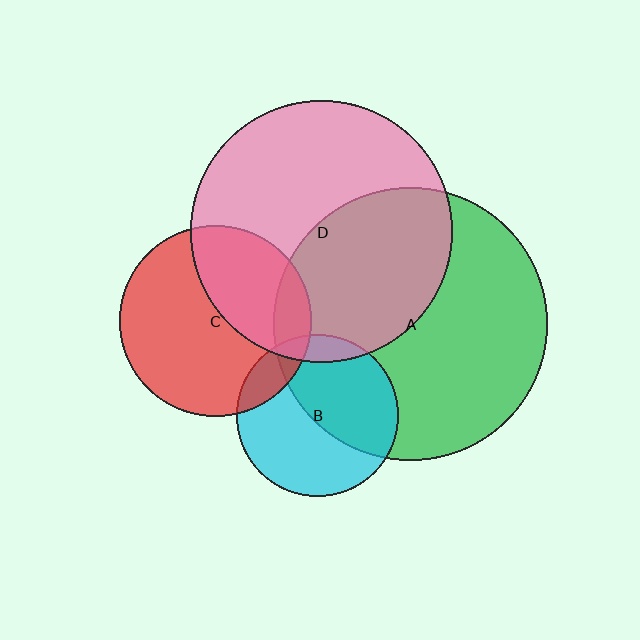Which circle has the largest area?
Circle A (green).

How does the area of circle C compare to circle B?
Approximately 1.4 times.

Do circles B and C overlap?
Yes.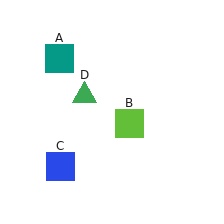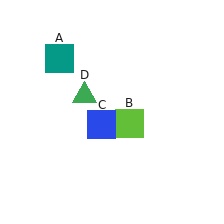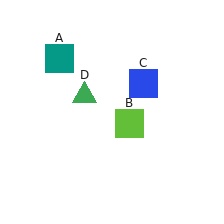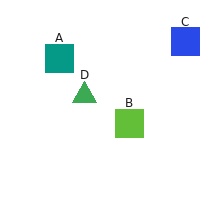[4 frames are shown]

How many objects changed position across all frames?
1 object changed position: blue square (object C).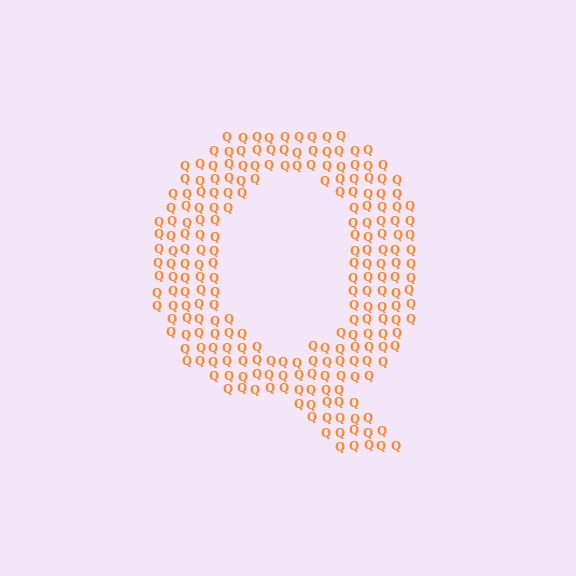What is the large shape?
The large shape is the letter Q.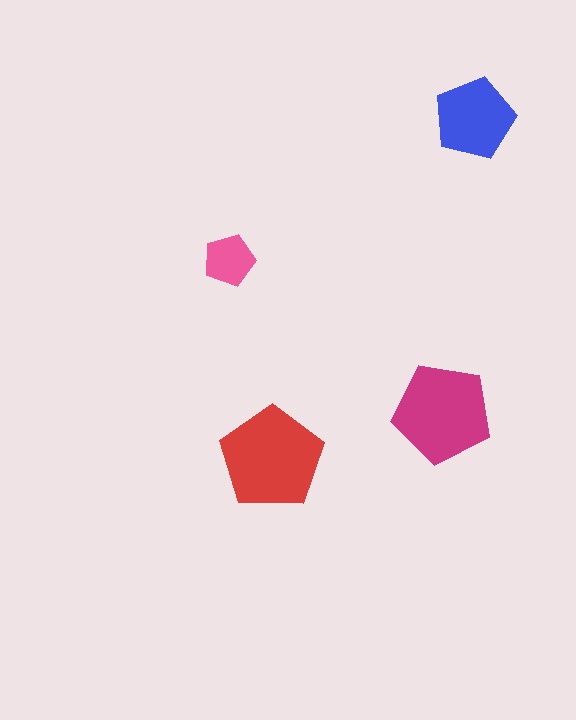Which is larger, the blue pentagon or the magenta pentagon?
The magenta one.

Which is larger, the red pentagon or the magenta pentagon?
The red one.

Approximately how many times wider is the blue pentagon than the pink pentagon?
About 1.5 times wider.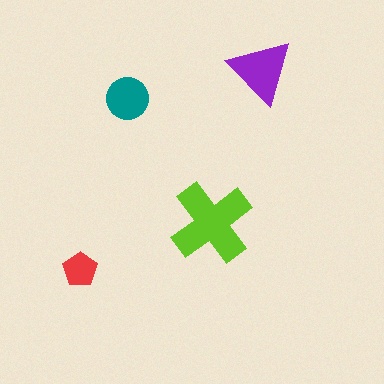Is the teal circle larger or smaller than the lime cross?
Smaller.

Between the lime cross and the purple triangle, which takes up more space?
The lime cross.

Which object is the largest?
The lime cross.